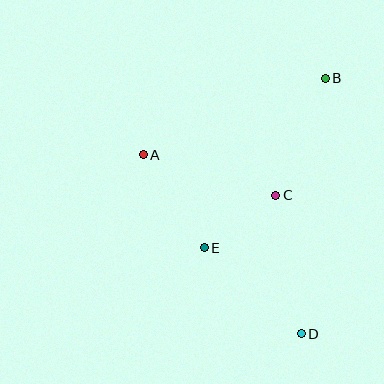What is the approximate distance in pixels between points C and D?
The distance between C and D is approximately 141 pixels.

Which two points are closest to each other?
Points C and E are closest to each other.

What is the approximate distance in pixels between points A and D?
The distance between A and D is approximately 239 pixels.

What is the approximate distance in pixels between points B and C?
The distance between B and C is approximately 127 pixels.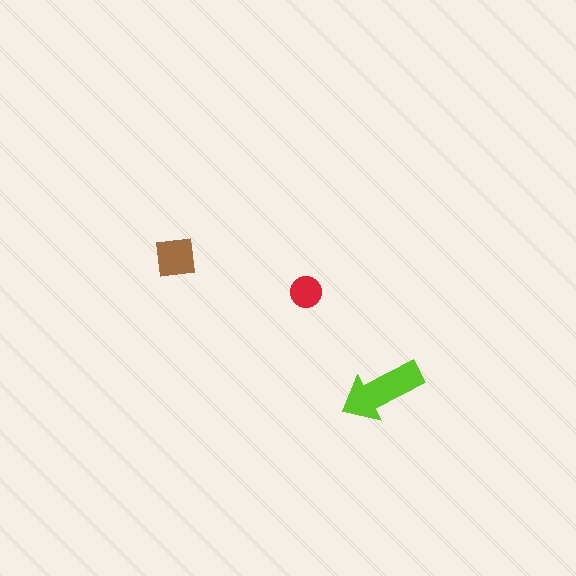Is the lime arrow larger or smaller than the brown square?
Larger.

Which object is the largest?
The lime arrow.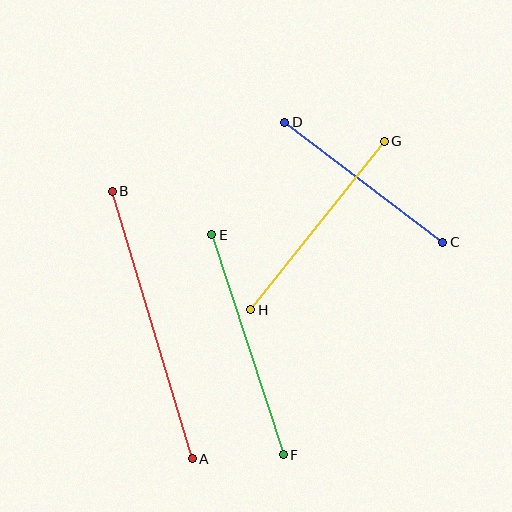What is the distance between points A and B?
The distance is approximately 279 pixels.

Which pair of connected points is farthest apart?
Points A and B are farthest apart.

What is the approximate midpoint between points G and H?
The midpoint is at approximately (317, 226) pixels.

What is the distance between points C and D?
The distance is approximately 198 pixels.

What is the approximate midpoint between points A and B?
The midpoint is at approximately (152, 325) pixels.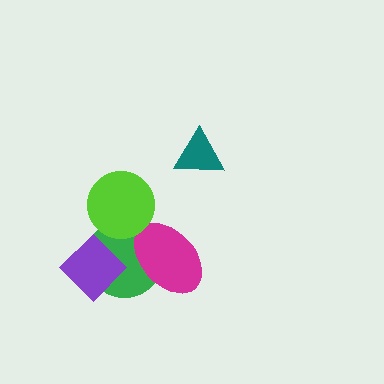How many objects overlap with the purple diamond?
1 object overlaps with the purple diamond.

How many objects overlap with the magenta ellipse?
1 object overlaps with the magenta ellipse.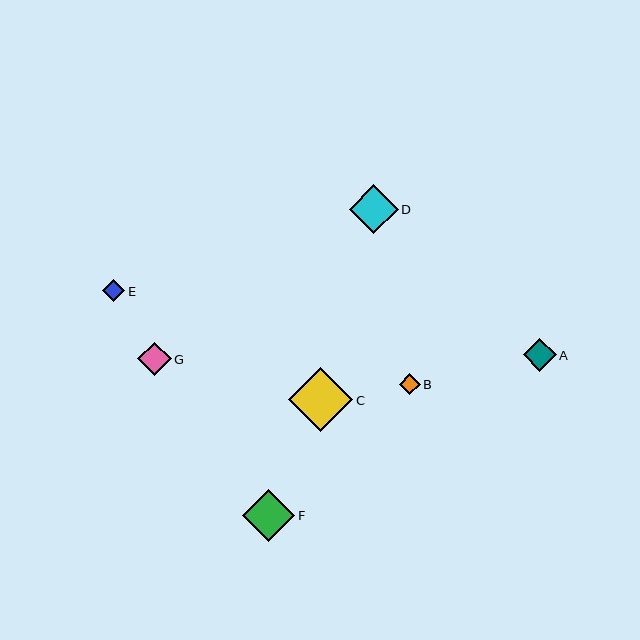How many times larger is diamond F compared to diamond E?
Diamond F is approximately 2.3 times the size of diamond E.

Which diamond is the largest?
Diamond C is the largest with a size of approximately 65 pixels.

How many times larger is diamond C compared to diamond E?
Diamond C is approximately 2.9 times the size of diamond E.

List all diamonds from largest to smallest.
From largest to smallest: C, F, D, G, A, E, B.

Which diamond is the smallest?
Diamond B is the smallest with a size of approximately 21 pixels.